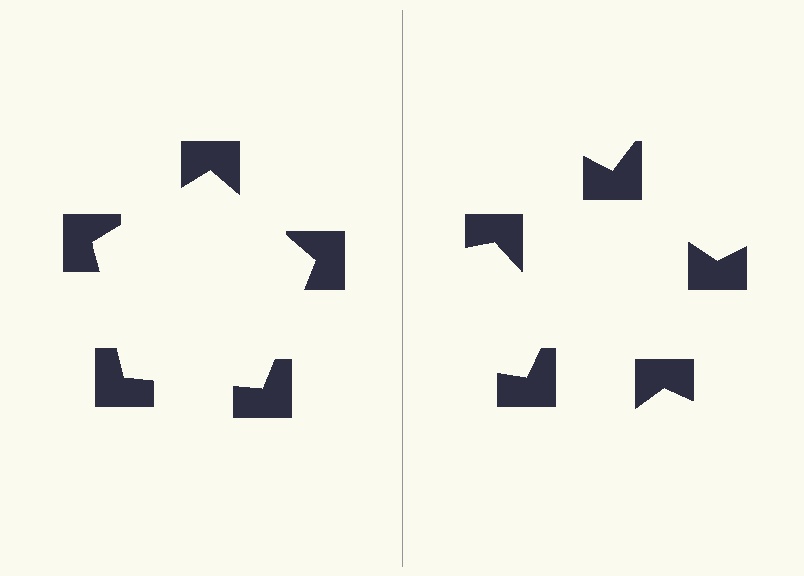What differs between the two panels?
The notched squares are positioned identically on both sides; only the wedge orientations differ. On the left they align to a pentagon; on the right they are misaligned.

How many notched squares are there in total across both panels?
10 — 5 on each side.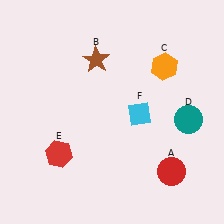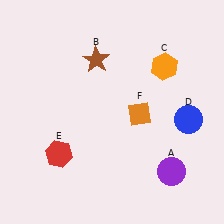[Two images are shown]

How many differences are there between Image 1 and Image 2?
There are 3 differences between the two images.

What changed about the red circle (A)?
In Image 1, A is red. In Image 2, it changed to purple.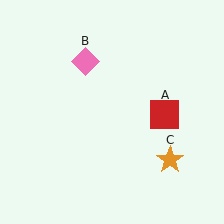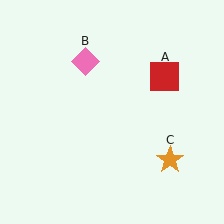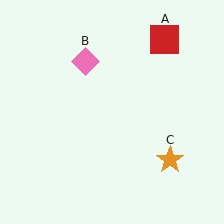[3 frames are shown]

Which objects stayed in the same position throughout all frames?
Pink diamond (object B) and orange star (object C) remained stationary.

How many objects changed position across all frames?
1 object changed position: red square (object A).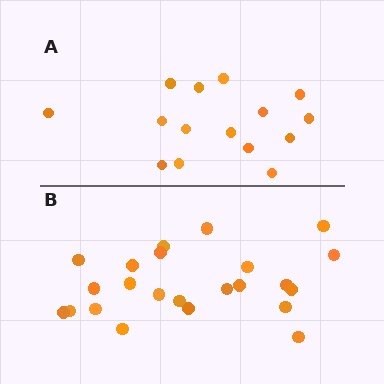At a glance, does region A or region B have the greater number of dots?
Region B (the bottom region) has more dots.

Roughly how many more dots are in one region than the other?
Region B has roughly 8 or so more dots than region A.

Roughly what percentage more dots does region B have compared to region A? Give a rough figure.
About 55% more.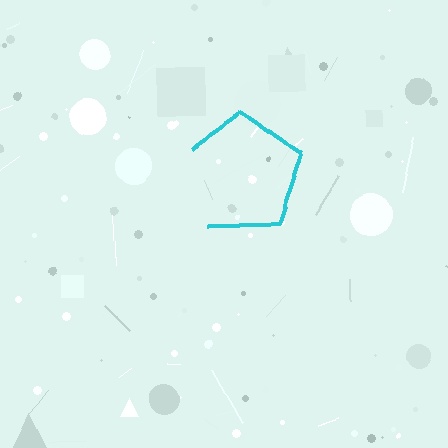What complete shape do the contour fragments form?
The contour fragments form a pentagon.